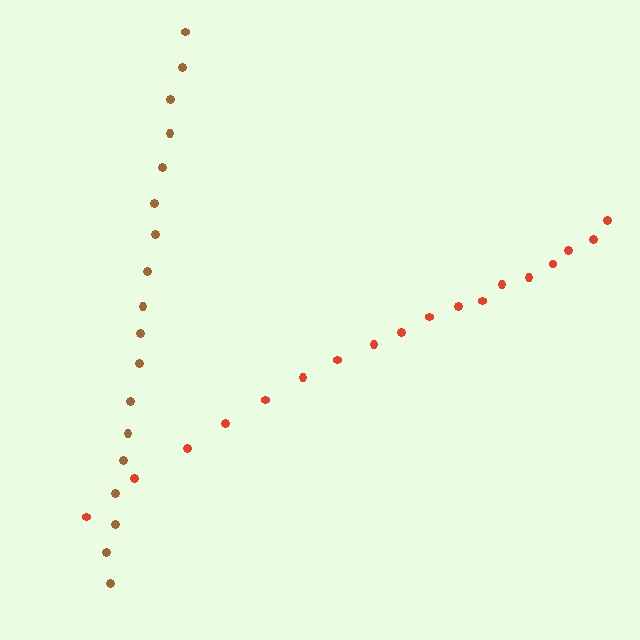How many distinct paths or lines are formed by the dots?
There are 2 distinct paths.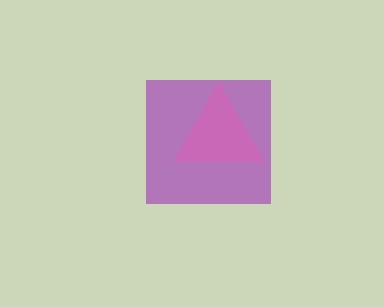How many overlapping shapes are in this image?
There are 2 overlapping shapes in the image.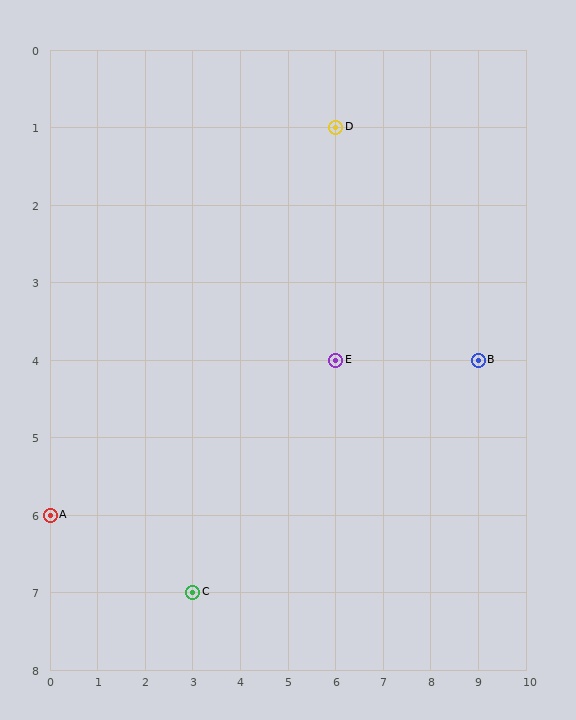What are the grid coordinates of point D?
Point D is at grid coordinates (6, 1).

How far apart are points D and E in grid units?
Points D and E are 3 rows apart.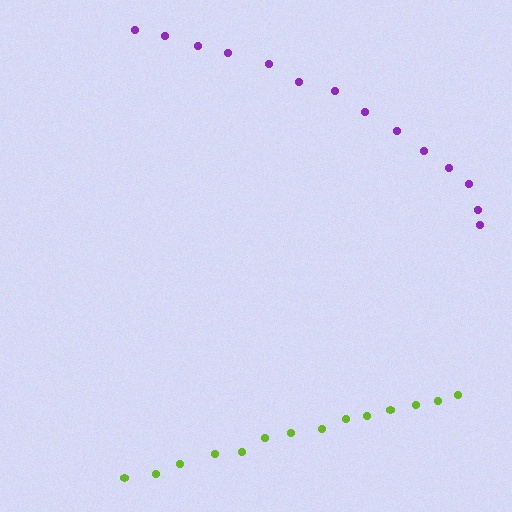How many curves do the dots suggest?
There are 2 distinct paths.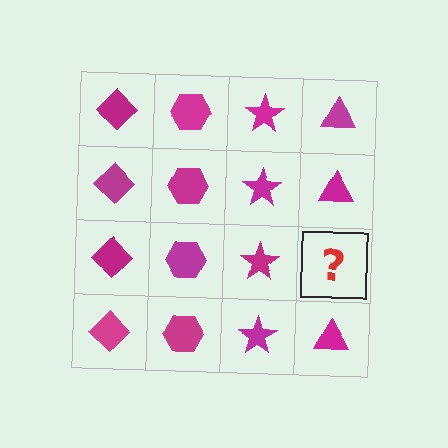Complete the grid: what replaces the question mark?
The question mark should be replaced with a magenta triangle.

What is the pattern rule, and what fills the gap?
The rule is that each column has a consistent shape. The gap should be filled with a magenta triangle.